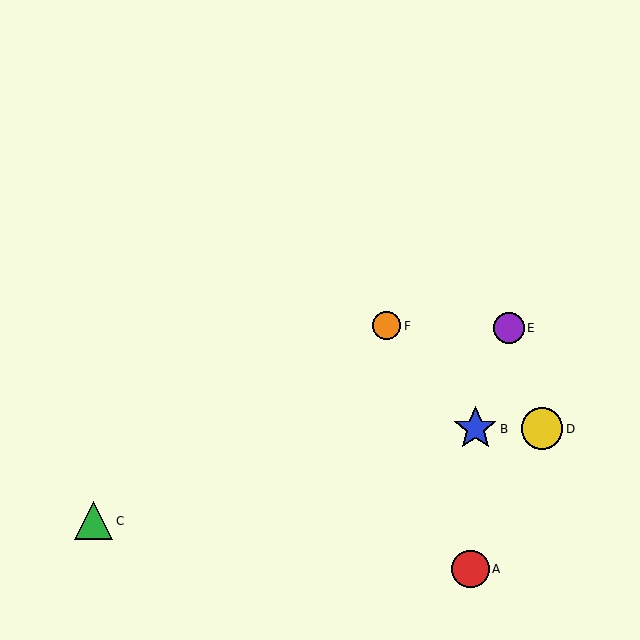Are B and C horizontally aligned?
No, B is at y≈429 and C is at y≈521.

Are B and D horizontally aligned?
Yes, both are at y≈429.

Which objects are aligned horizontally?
Objects B, D are aligned horizontally.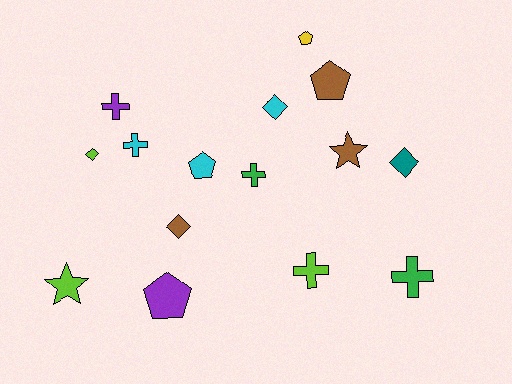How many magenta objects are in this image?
There are no magenta objects.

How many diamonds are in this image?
There are 4 diamonds.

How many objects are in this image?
There are 15 objects.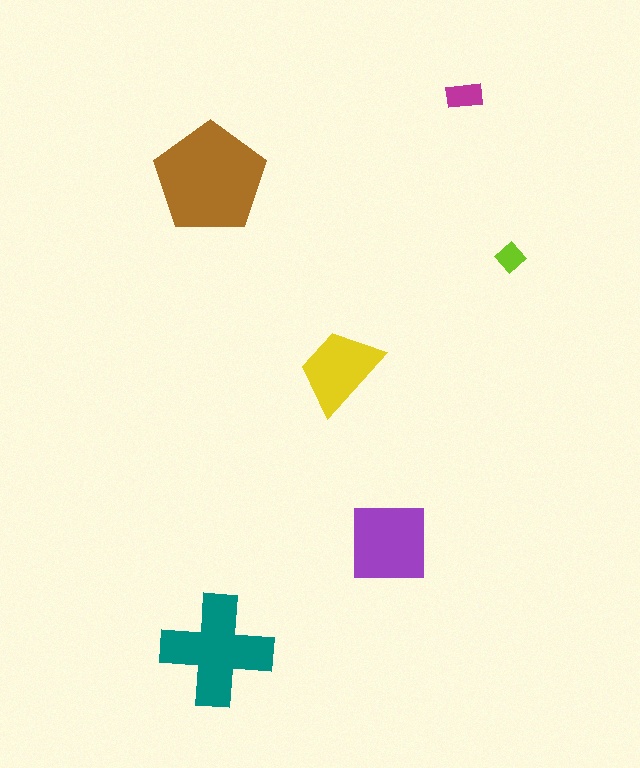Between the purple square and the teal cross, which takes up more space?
The teal cross.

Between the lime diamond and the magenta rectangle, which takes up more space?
The magenta rectangle.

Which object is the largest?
The brown pentagon.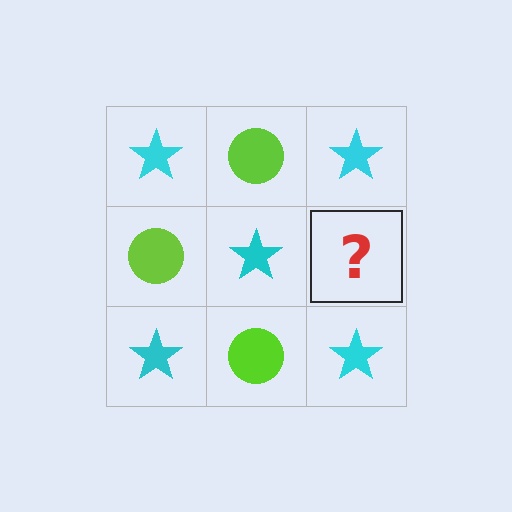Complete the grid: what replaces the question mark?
The question mark should be replaced with a lime circle.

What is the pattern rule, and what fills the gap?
The rule is that it alternates cyan star and lime circle in a checkerboard pattern. The gap should be filled with a lime circle.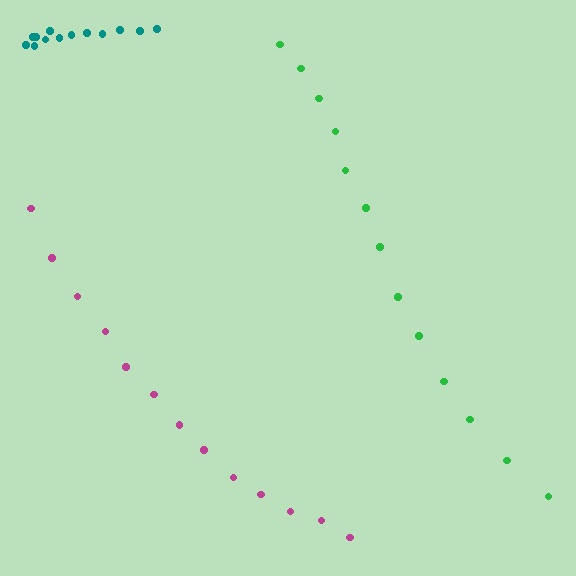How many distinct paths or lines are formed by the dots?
There are 3 distinct paths.